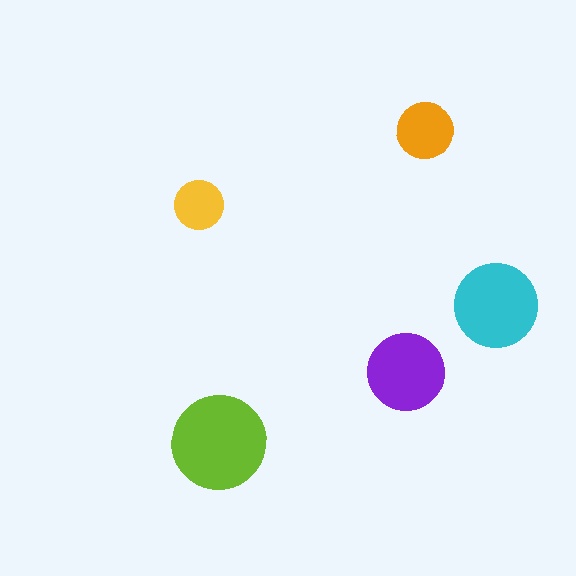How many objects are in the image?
There are 5 objects in the image.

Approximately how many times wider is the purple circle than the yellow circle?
About 1.5 times wider.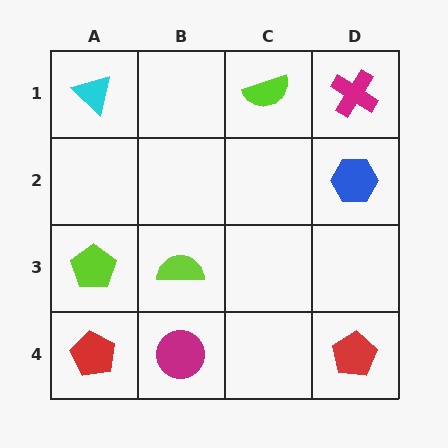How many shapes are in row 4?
3 shapes.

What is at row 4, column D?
A red pentagon.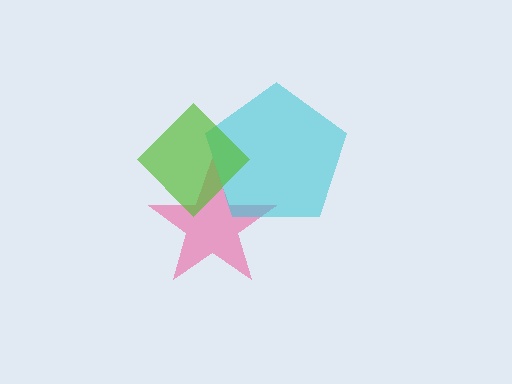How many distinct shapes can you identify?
There are 3 distinct shapes: a pink star, a cyan pentagon, a lime diamond.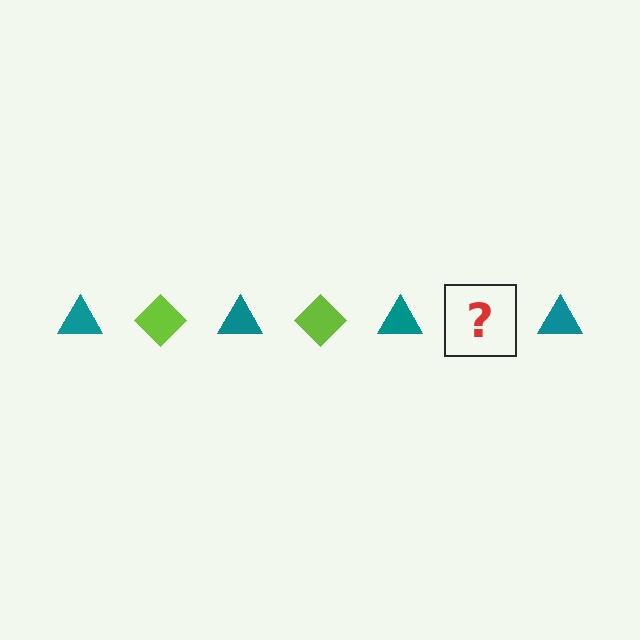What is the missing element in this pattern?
The missing element is a lime diamond.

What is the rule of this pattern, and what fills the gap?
The rule is that the pattern alternates between teal triangle and lime diamond. The gap should be filled with a lime diamond.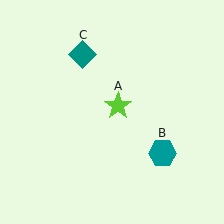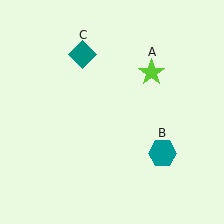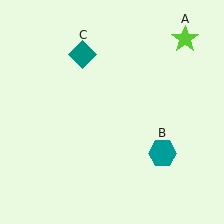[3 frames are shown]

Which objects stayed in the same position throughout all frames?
Teal hexagon (object B) and teal diamond (object C) remained stationary.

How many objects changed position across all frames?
1 object changed position: lime star (object A).